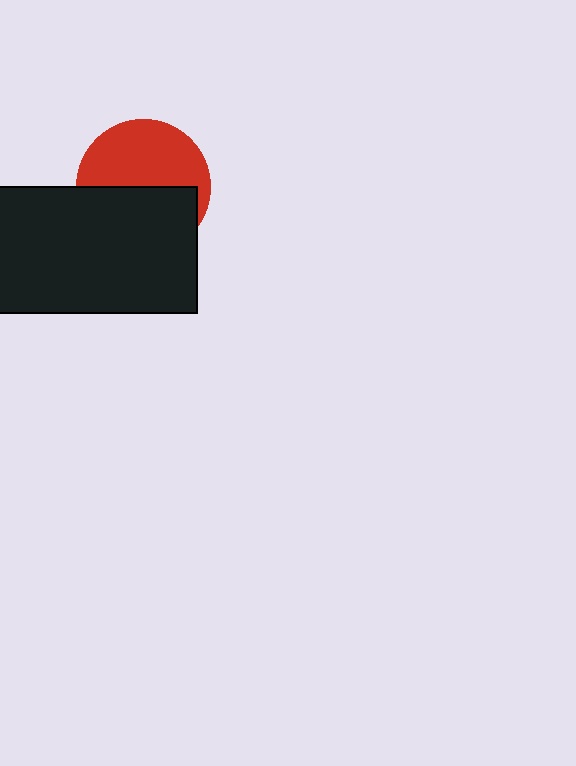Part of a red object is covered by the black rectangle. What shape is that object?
It is a circle.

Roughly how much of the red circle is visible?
About half of it is visible (roughly 51%).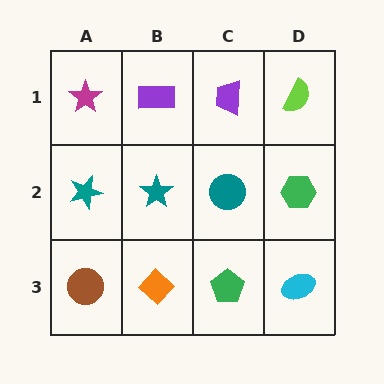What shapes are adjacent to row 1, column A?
A teal star (row 2, column A), a purple rectangle (row 1, column B).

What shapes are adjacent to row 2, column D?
A lime semicircle (row 1, column D), a cyan ellipse (row 3, column D), a teal circle (row 2, column C).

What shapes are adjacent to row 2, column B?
A purple rectangle (row 1, column B), an orange diamond (row 3, column B), a teal star (row 2, column A), a teal circle (row 2, column C).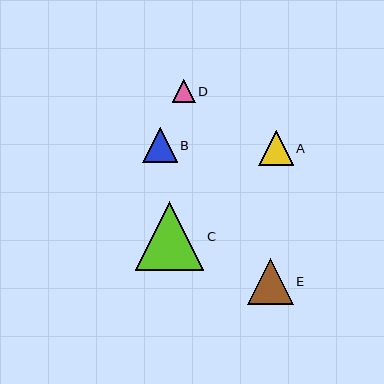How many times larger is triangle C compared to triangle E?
Triangle C is approximately 1.5 times the size of triangle E.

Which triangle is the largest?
Triangle C is the largest with a size of approximately 69 pixels.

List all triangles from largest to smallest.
From largest to smallest: C, E, B, A, D.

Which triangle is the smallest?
Triangle D is the smallest with a size of approximately 23 pixels.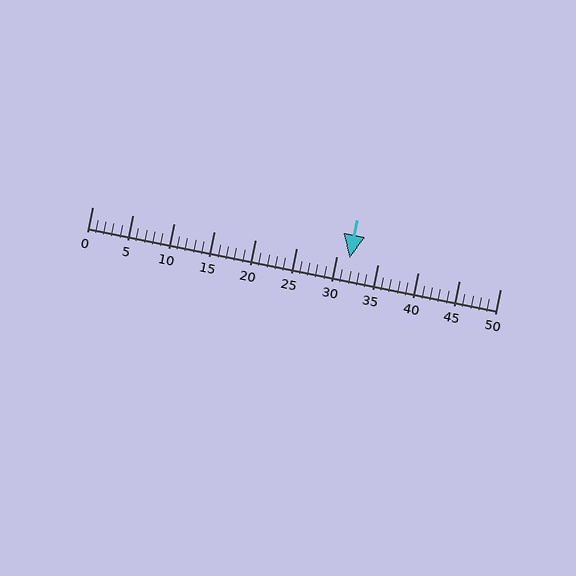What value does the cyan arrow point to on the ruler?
The cyan arrow points to approximately 32.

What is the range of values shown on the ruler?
The ruler shows values from 0 to 50.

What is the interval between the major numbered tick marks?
The major tick marks are spaced 5 units apart.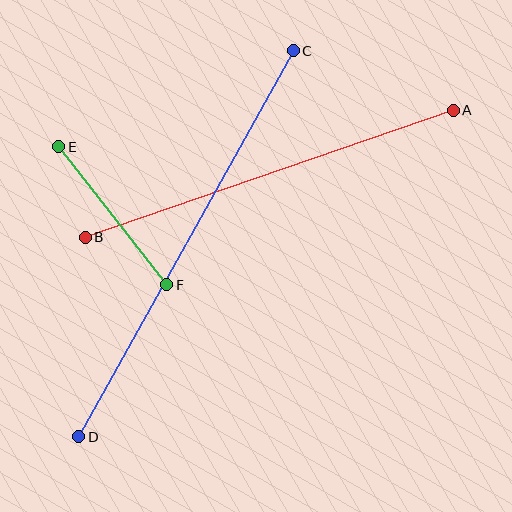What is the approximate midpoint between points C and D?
The midpoint is at approximately (186, 244) pixels.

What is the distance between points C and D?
The distance is approximately 442 pixels.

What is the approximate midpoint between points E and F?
The midpoint is at approximately (113, 216) pixels.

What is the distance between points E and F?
The distance is approximately 175 pixels.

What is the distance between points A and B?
The distance is approximately 389 pixels.